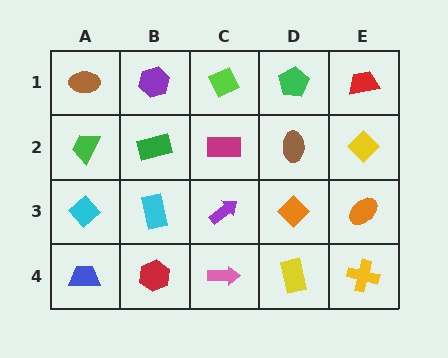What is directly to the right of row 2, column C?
A brown ellipse.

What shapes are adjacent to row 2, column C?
A lime diamond (row 1, column C), a purple arrow (row 3, column C), a green rectangle (row 2, column B), a brown ellipse (row 2, column D).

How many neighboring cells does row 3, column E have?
3.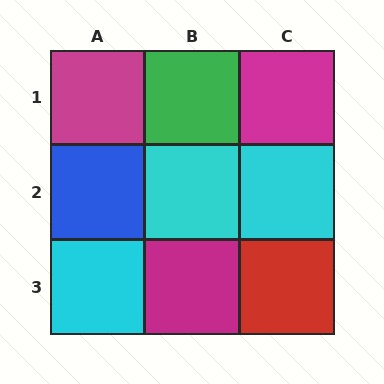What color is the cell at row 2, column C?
Cyan.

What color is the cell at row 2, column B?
Cyan.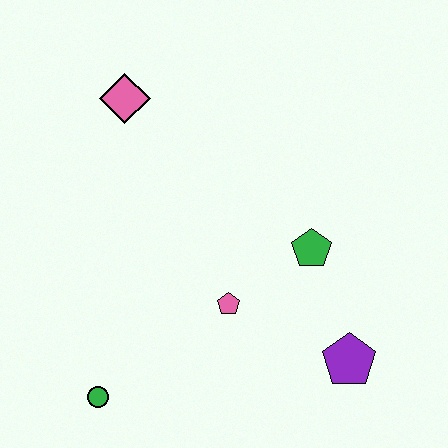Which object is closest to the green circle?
The pink pentagon is closest to the green circle.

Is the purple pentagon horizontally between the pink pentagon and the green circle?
No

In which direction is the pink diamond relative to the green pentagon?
The pink diamond is to the left of the green pentagon.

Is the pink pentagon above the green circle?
Yes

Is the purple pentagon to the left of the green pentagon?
No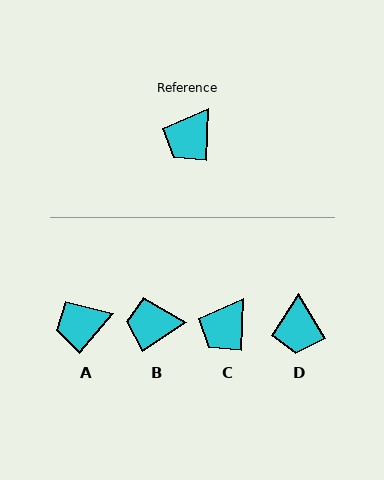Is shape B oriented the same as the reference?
No, it is off by about 55 degrees.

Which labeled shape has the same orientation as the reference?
C.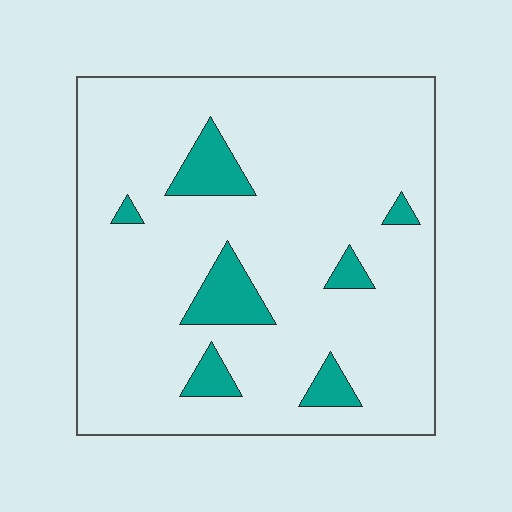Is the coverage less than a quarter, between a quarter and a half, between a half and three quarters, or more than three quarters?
Less than a quarter.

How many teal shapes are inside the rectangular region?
7.